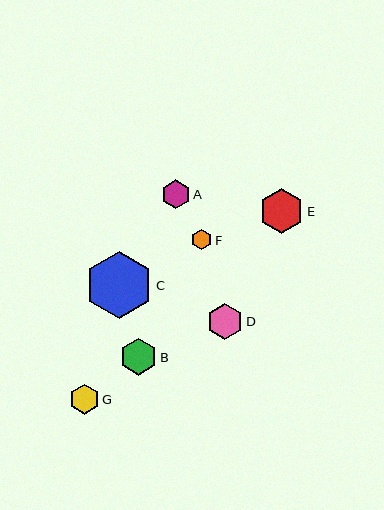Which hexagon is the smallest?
Hexagon F is the smallest with a size of approximately 21 pixels.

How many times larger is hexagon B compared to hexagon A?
Hexagon B is approximately 1.3 times the size of hexagon A.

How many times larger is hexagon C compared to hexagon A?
Hexagon C is approximately 2.3 times the size of hexagon A.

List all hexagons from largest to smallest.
From largest to smallest: C, E, B, D, G, A, F.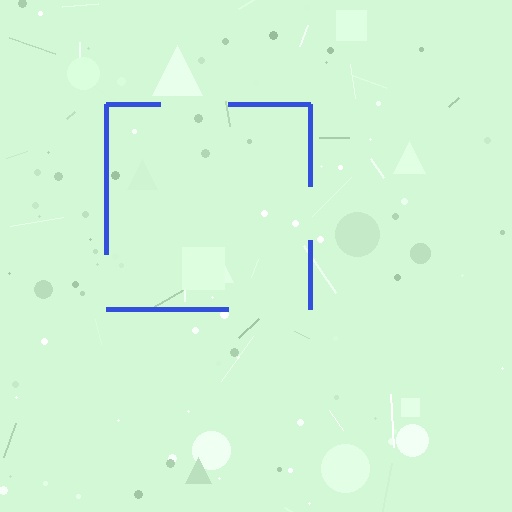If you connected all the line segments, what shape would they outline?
They would outline a square.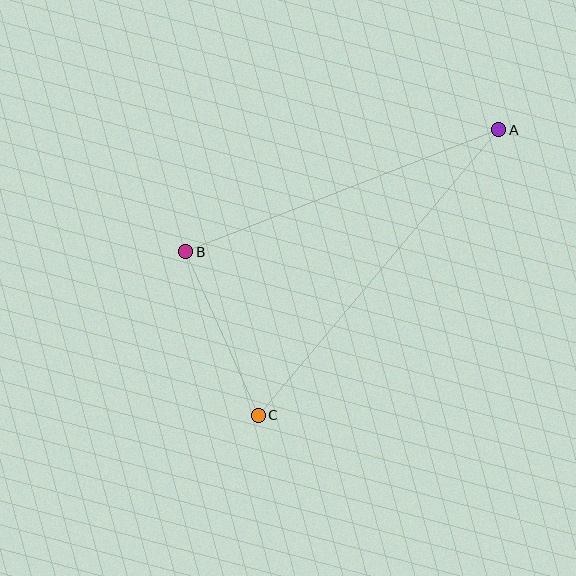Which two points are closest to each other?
Points B and C are closest to each other.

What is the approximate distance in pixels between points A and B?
The distance between A and B is approximately 336 pixels.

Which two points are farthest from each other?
Points A and C are farthest from each other.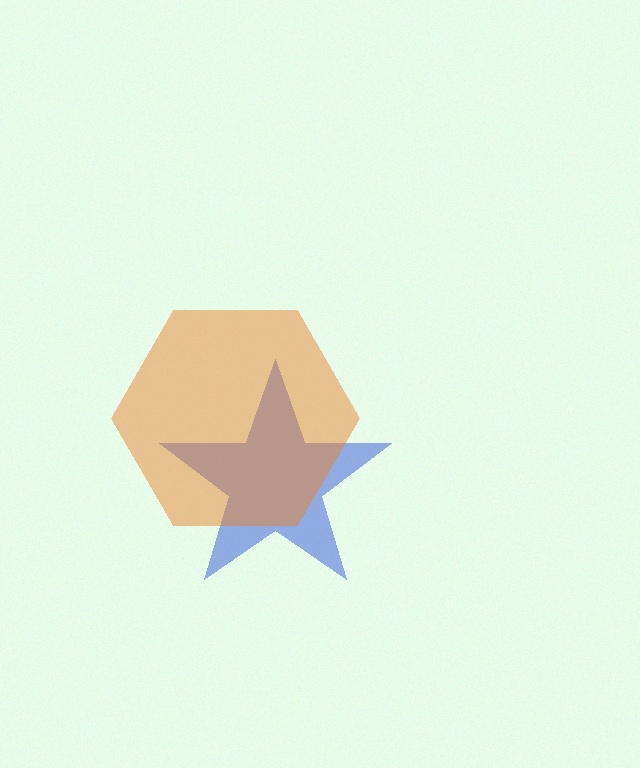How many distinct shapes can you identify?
There are 2 distinct shapes: a blue star, an orange hexagon.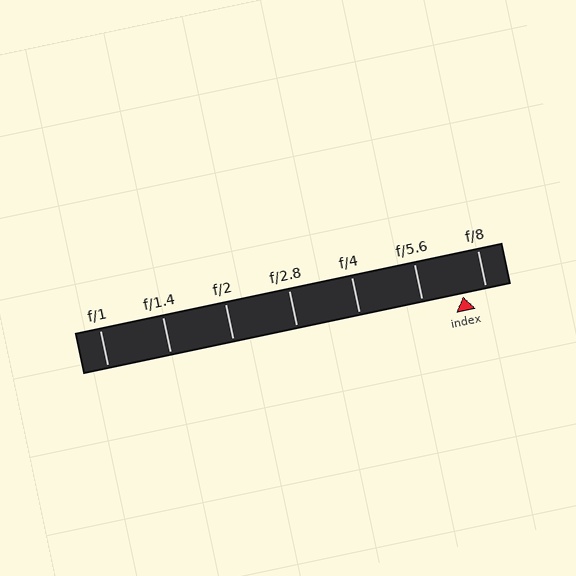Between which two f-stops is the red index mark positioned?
The index mark is between f/5.6 and f/8.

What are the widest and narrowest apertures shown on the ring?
The widest aperture shown is f/1 and the narrowest is f/8.